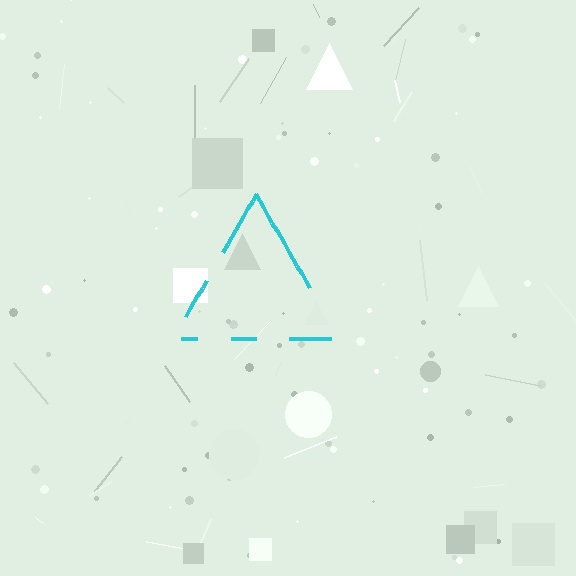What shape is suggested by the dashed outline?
The dashed outline suggests a triangle.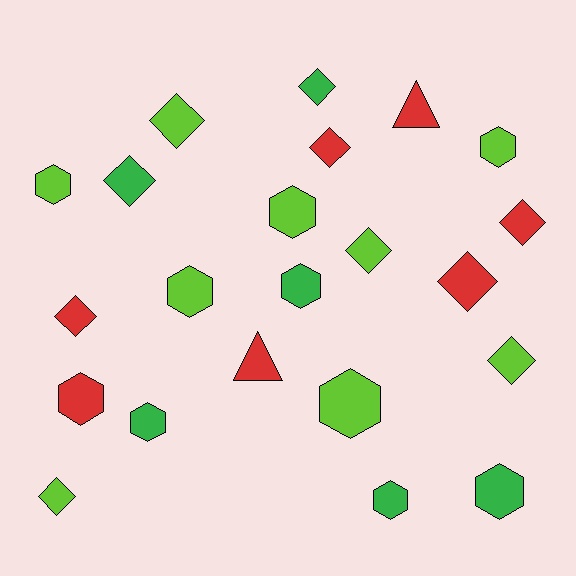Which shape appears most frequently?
Diamond, with 10 objects.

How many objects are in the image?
There are 22 objects.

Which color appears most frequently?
Lime, with 9 objects.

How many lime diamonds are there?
There are 4 lime diamonds.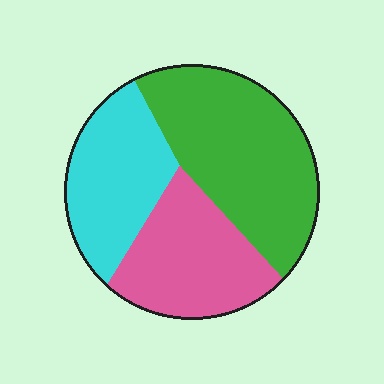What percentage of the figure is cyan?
Cyan covers about 25% of the figure.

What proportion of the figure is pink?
Pink covers about 30% of the figure.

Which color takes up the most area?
Green, at roughly 45%.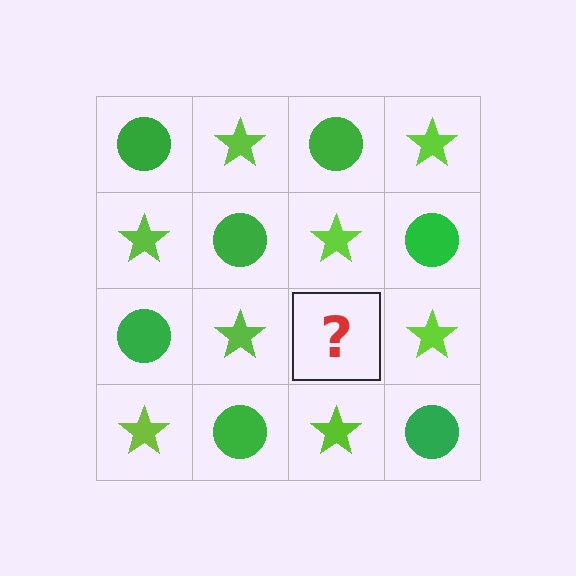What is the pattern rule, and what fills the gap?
The rule is that it alternates green circle and lime star in a checkerboard pattern. The gap should be filled with a green circle.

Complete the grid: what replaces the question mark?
The question mark should be replaced with a green circle.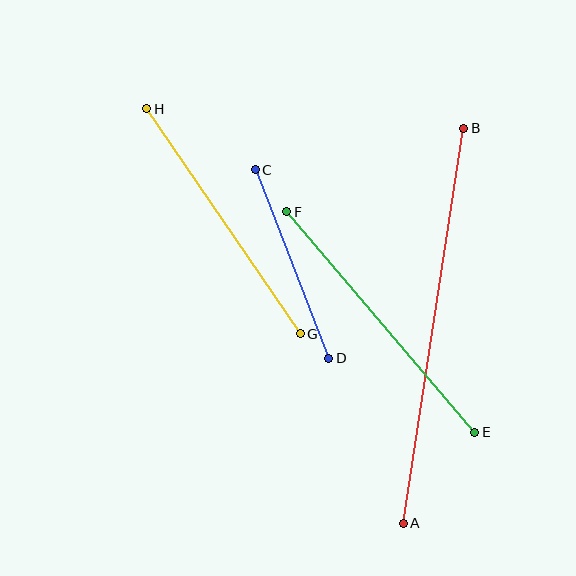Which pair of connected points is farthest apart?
Points A and B are farthest apart.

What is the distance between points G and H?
The distance is approximately 272 pixels.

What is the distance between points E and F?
The distance is approximately 290 pixels.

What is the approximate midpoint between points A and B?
The midpoint is at approximately (433, 326) pixels.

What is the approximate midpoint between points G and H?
The midpoint is at approximately (224, 221) pixels.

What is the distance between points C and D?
The distance is approximately 202 pixels.